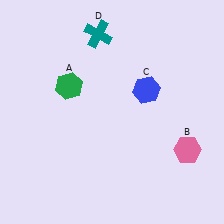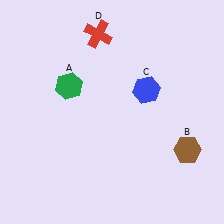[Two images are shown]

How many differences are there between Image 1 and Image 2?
There are 2 differences between the two images.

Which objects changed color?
B changed from pink to brown. D changed from teal to red.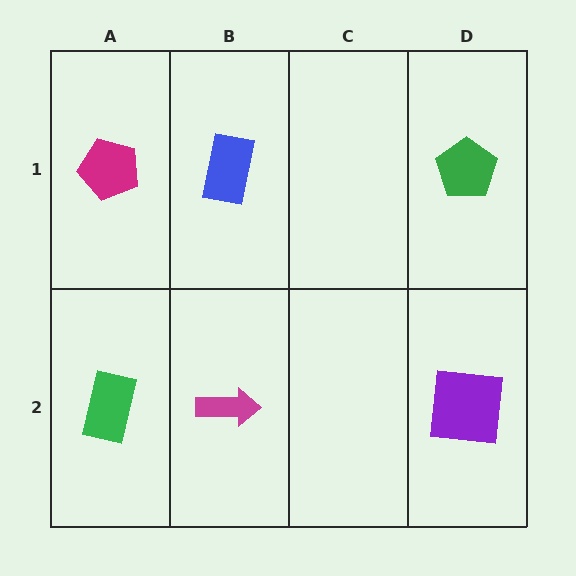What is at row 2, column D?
A purple square.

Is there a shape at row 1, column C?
No, that cell is empty.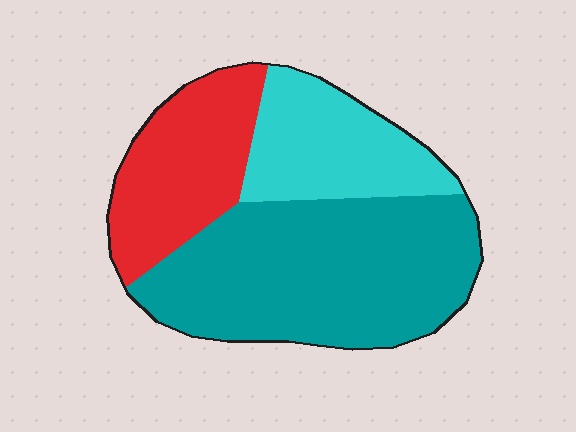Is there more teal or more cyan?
Teal.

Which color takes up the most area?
Teal, at roughly 50%.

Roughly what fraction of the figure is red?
Red covers 25% of the figure.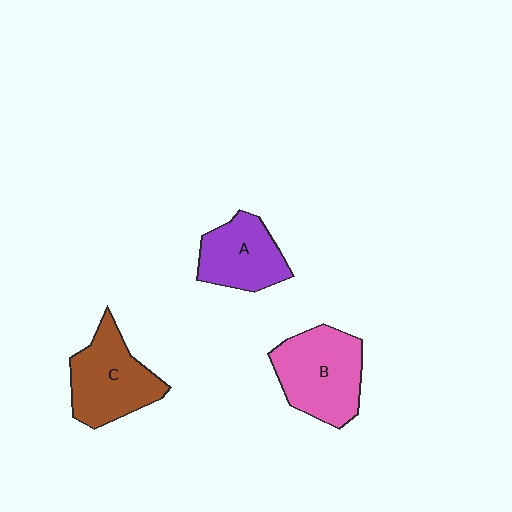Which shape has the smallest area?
Shape A (purple).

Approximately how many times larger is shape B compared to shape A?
Approximately 1.3 times.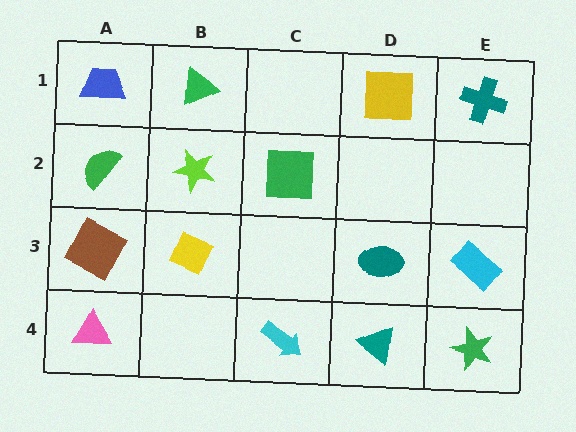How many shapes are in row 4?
4 shapes.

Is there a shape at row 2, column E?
No, that cell is empty.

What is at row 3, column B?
A yellow diamond.